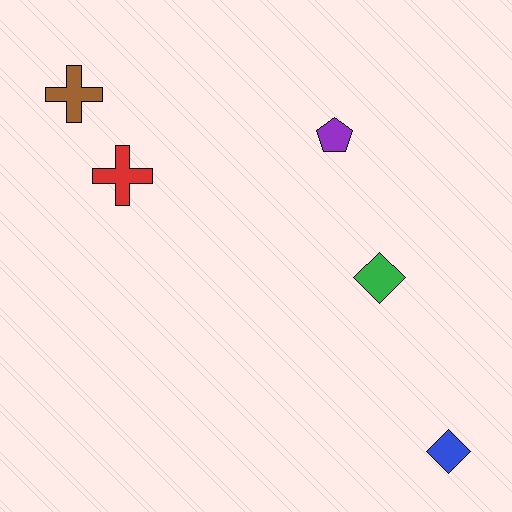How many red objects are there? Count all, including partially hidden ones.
There is 1 red object.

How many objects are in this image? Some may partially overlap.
There are 5 objects.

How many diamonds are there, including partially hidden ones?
There are 2 diamonds.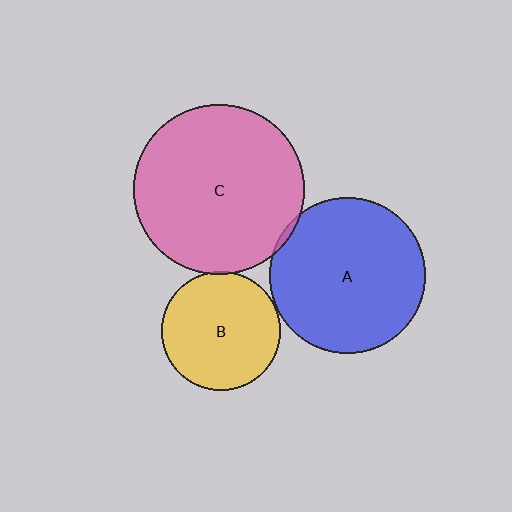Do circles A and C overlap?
Yes.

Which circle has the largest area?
Circle C (pink).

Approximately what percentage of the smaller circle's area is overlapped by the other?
Approximately 5%.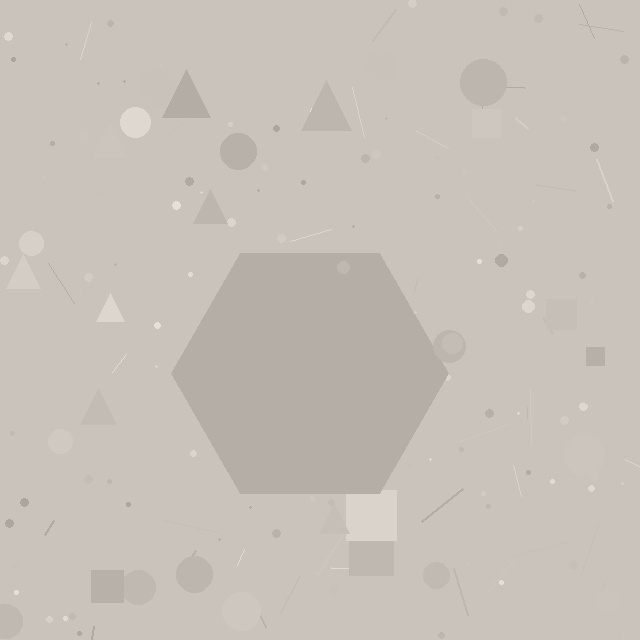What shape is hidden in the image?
A hexagon is hidden in the image.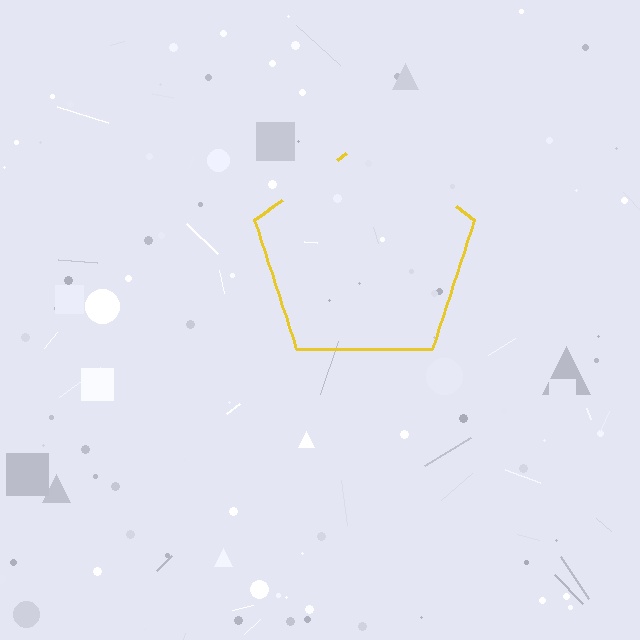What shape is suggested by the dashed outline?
The dashed outline suggests a pentagon.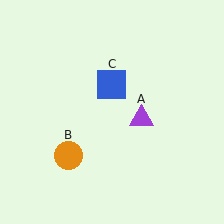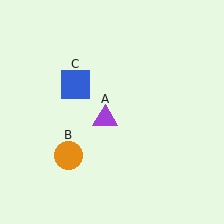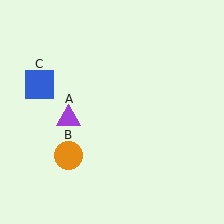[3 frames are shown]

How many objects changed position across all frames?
2 objects changed position: purple triangle (object A), blue square (object C).